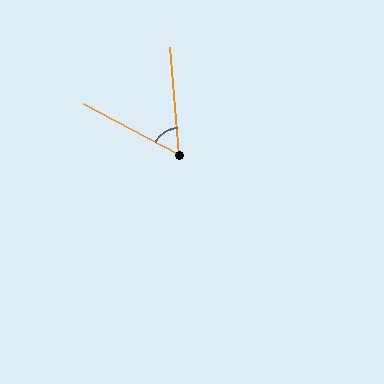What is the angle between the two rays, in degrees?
Approximately 57 degrees.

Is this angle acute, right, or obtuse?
It is acute.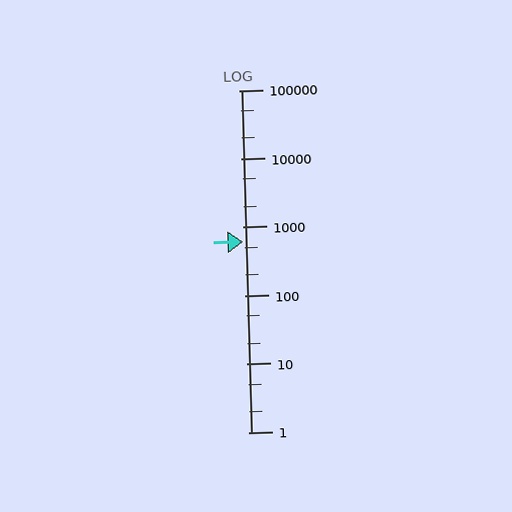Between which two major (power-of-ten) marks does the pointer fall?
The pointer is between 100 and 1000.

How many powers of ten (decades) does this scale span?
The scale spans 5 decades, from 1 to 100000.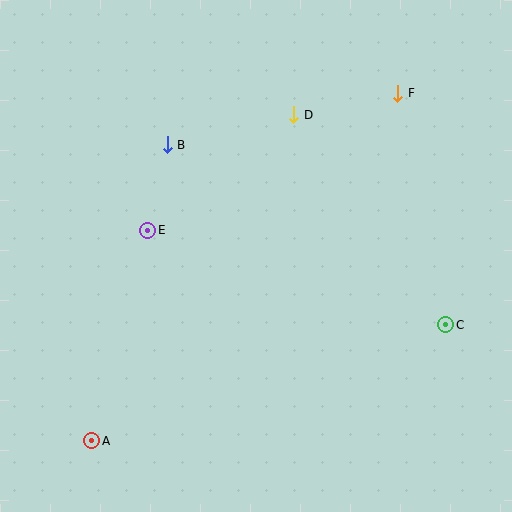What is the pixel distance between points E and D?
The distance between E and D is 186 pixels.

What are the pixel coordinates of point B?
Point B is at (167, 145).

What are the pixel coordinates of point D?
Point D is at (294, 115).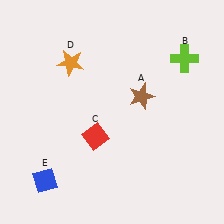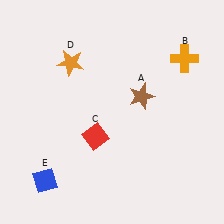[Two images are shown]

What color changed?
The cross (B) changed from lime in Image 1 to orange in Image 2.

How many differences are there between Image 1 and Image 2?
There is 1 difference between the two images.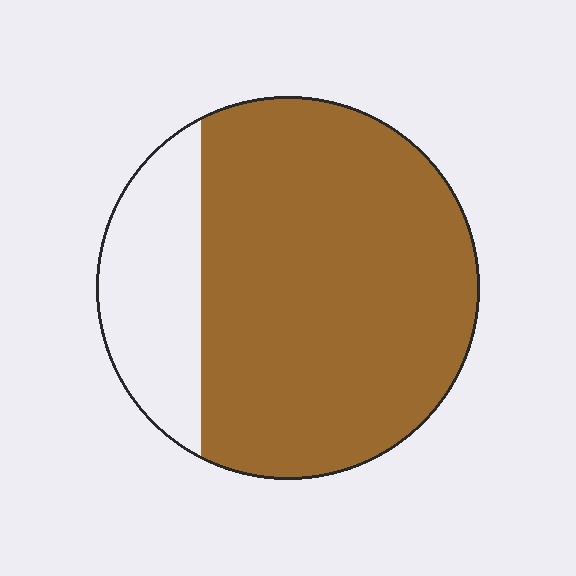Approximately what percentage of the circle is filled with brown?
Approximately 80%.